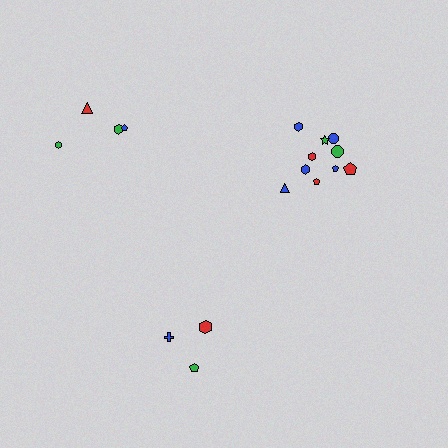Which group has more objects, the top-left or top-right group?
The top-right group.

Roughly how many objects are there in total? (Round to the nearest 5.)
Roughly 15 objects in total.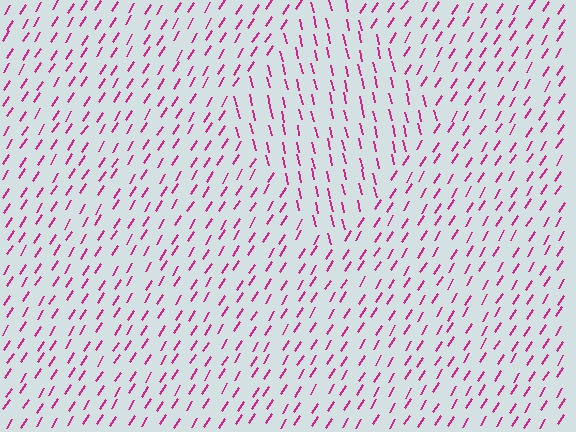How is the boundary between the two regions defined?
The boundary is defined purely by a change in line orientation (approximately 45 degrees difference). All lines are the same color and thickness.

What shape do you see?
I see a diamond.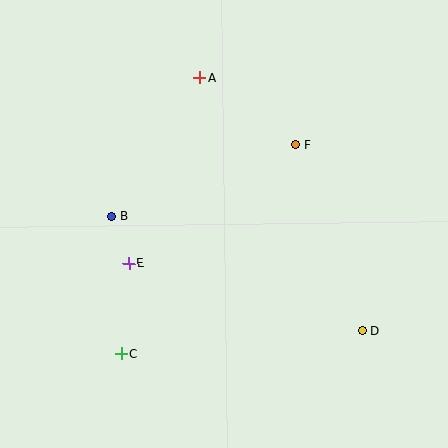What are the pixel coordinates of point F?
Point F is at (296, 145).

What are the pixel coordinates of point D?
Point D is at (362, 331).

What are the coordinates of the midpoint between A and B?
The midpoint between A and B is at (156, 147).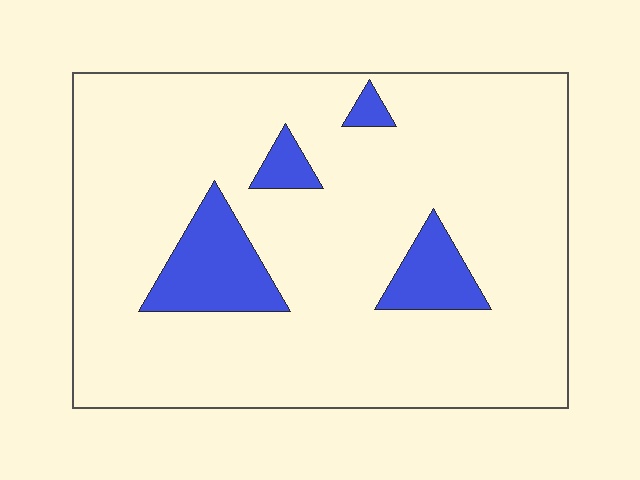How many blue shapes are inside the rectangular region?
4.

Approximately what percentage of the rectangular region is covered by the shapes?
Approximately 10%.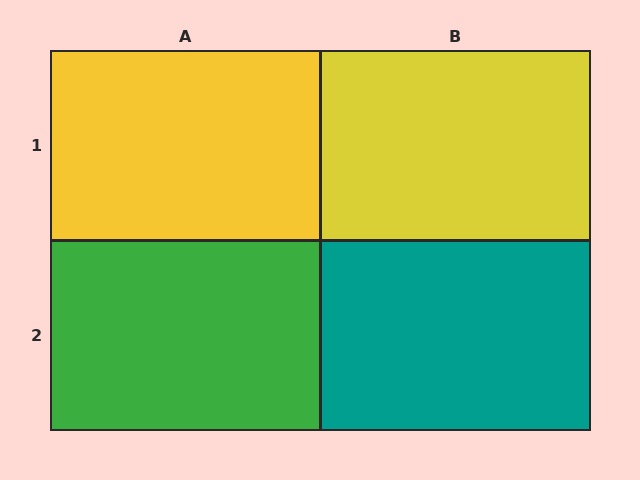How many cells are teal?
1 cell is teal.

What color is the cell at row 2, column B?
Teal.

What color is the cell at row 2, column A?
Green.